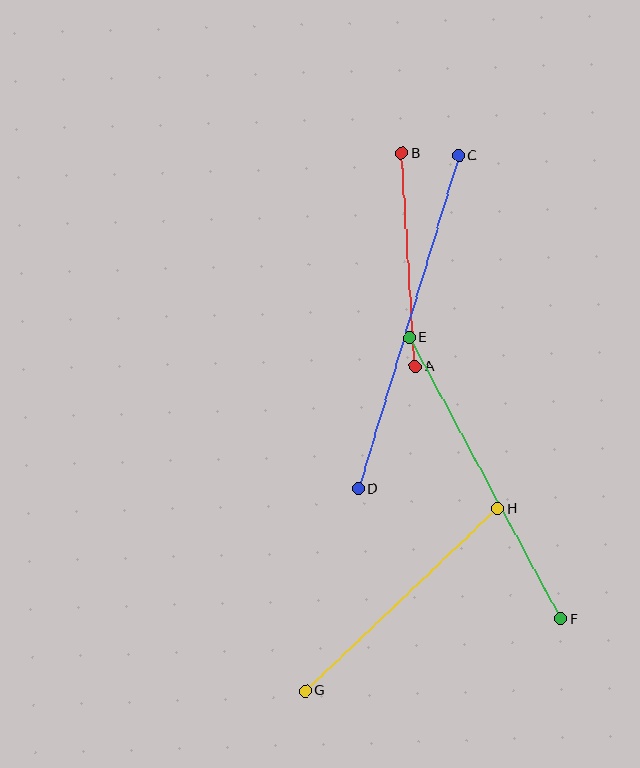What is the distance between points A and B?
The distance is approximately 214 pixels.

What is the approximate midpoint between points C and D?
The midpoint is at approximately (409, 322) pixels.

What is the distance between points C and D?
The distance is approximately 348 pixels.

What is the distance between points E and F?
The distance is approximately 319 pixels.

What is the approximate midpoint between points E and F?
The midpoint is at approximately (485, 478) pixels.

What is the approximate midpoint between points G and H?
The midpoint is at approximately (401, 600) pixels.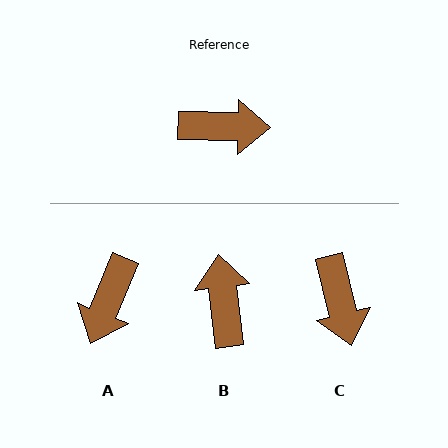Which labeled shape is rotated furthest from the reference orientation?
A, about 111 degrees away.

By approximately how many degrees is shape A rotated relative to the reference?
Approximately 111 degrees clockwise.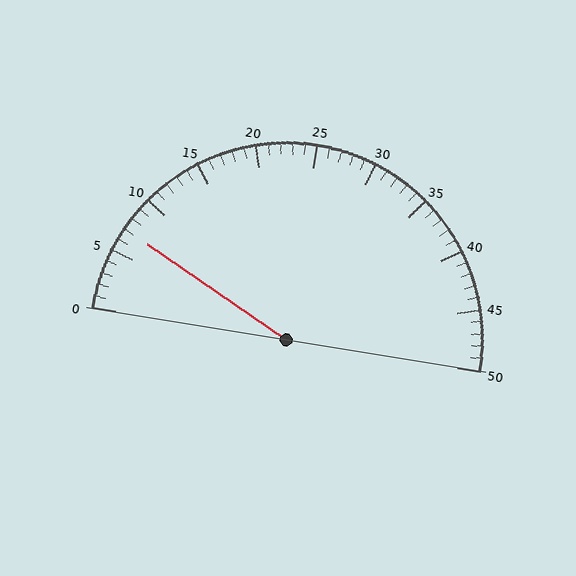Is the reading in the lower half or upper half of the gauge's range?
The reading is in the lower half of the range (0 to 50).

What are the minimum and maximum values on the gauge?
The gauge ranges from 0 to 50.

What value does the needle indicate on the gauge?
The needle indicates approximately 7.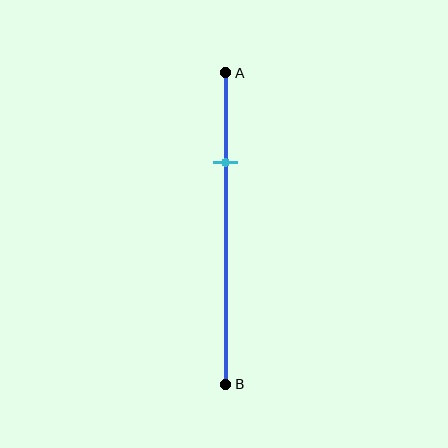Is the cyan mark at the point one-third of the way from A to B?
No, the mark is at about 30% from A, not at the 33% one-third point.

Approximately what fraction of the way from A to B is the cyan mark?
The cyan mark is approximately 30% of the way from A to B.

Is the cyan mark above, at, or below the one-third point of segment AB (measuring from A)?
The cyan mark is above the one-third point of segment AB.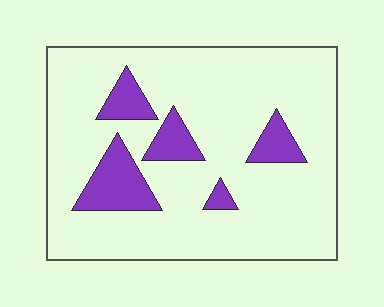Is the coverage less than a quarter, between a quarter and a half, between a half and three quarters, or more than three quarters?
Less than a quarter.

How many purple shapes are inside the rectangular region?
5.